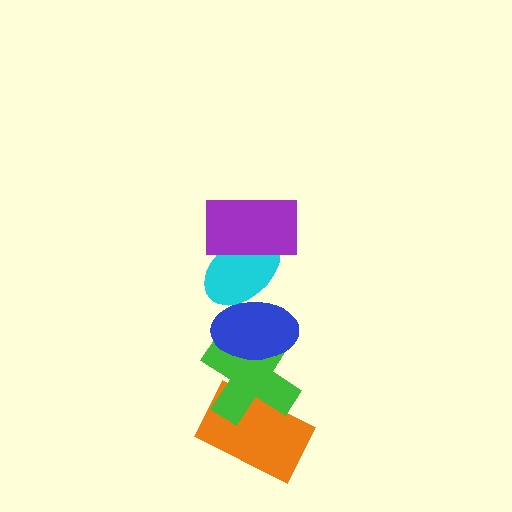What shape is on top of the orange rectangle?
The green cross is on top of the orange rectangle.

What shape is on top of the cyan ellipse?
The purple rectangle is on top of the cyan ellipse.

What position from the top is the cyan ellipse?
The cyan ellipse is 2nd from the top.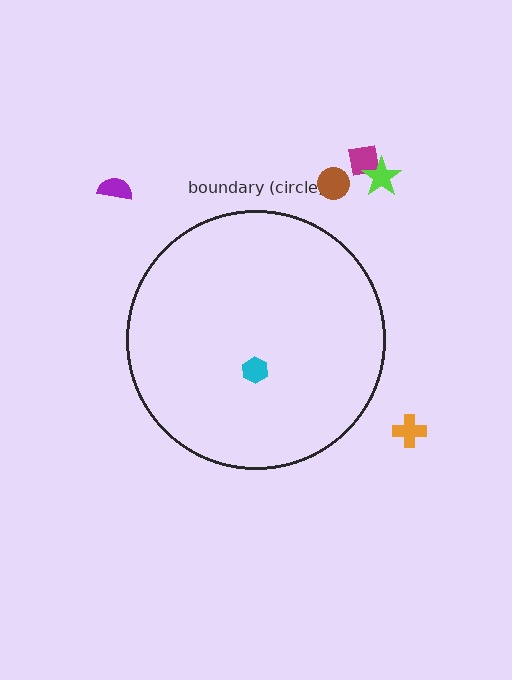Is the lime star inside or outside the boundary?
Outside.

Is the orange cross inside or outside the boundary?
Outside.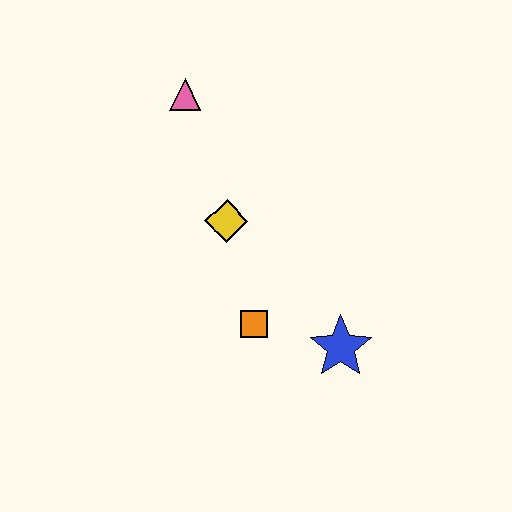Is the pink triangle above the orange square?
Yes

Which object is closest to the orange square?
The blue star is closest to the orange square.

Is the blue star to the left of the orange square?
No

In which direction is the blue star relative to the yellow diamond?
The blue star is below the yellow diamond.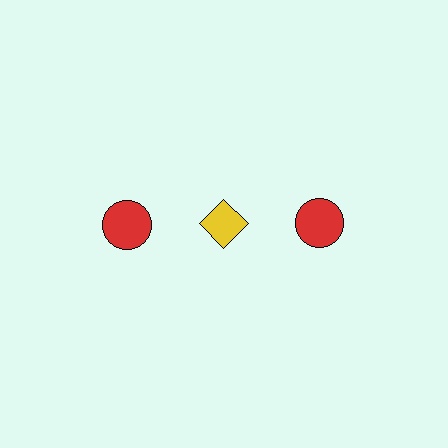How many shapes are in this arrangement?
There are 3 shapes arranged in a grid pattern.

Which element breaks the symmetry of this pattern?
The yellow diamond in the top row, second from left column breaks the symmetry. All other shapes are red circles.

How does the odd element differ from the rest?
It differs in both color (yellow instead of red) and shape (diamond instead of circle).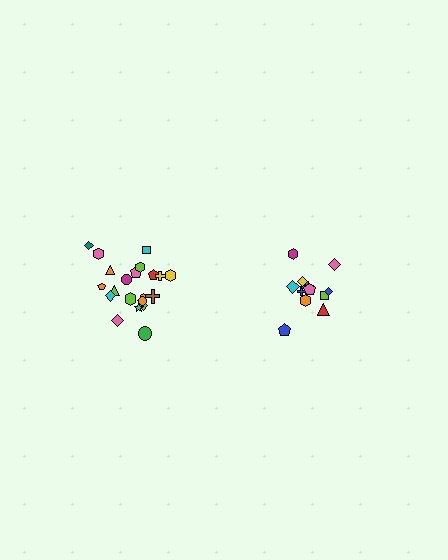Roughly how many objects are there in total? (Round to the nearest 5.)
Roughly 35 objects in total.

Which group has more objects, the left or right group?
The left group.